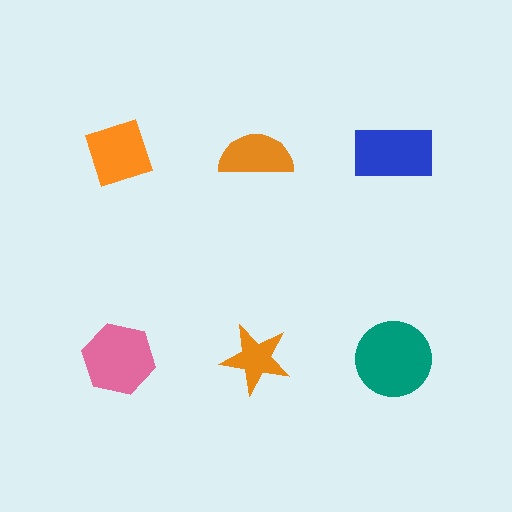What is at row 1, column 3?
A blue rectangle.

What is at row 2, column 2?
An orange star.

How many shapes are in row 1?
3 shapes.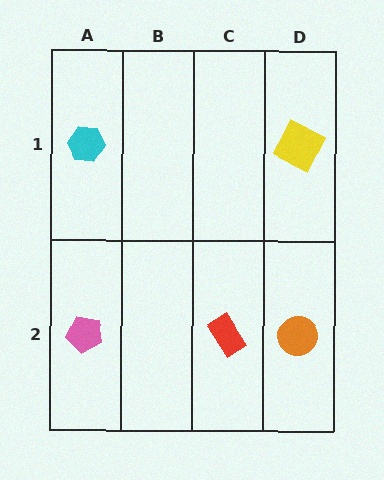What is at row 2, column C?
A red rectangle.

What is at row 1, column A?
A cyan hexagon.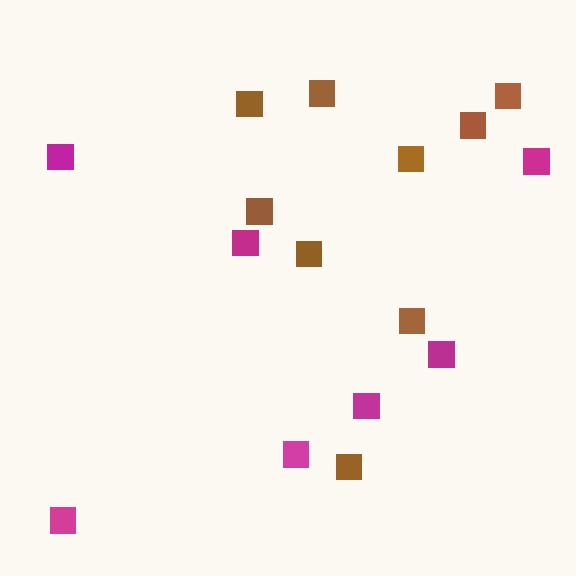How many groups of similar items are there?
There are 2 groups: one group of brown squares (9) and one group of magenta squares (7).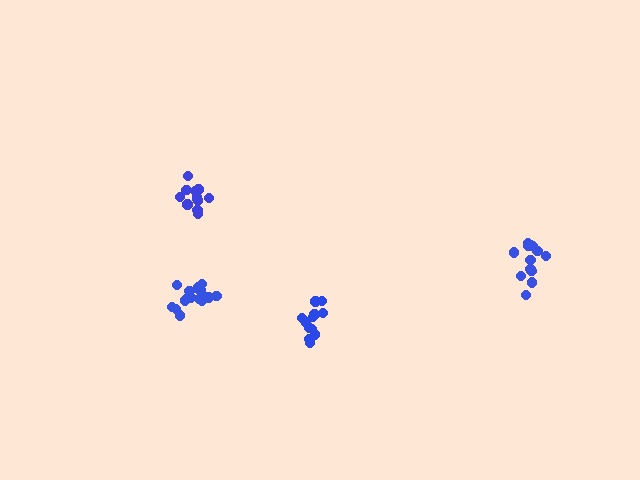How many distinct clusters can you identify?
There are 4 distinct clusters.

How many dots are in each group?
Group 1: 13 dots, Group 2: 12 dots, Group 3: 12 dots, Group 4: 17 dots (54 total).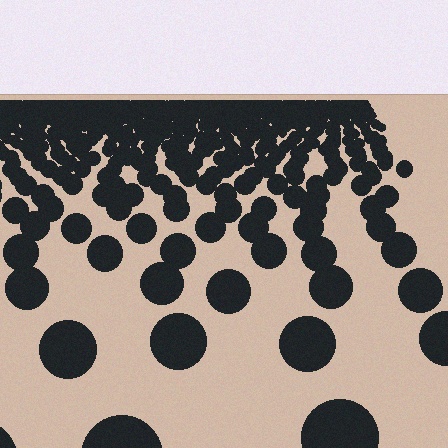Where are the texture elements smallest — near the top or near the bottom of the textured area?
Near the top.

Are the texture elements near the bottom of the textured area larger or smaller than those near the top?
Larger. Near the bottom, elements are closer to the viewer and appear at a bigger on-screen size.